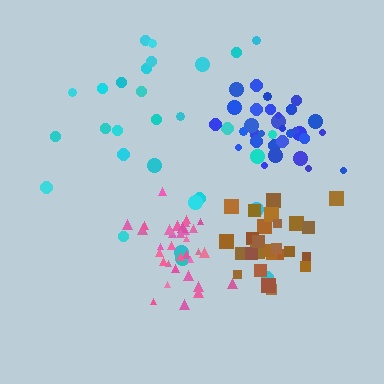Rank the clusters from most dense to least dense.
pink, blue, brown, cyan.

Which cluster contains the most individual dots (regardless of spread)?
Pink (33).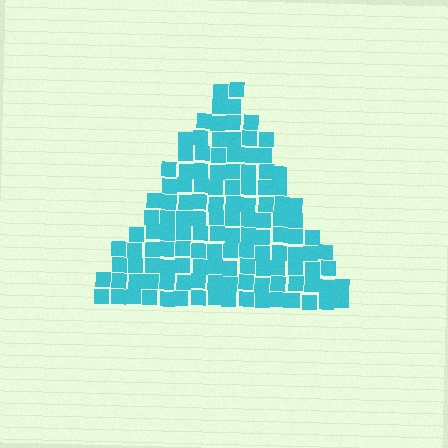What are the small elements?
The small elements are squares.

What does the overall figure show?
The overall figure shows a triangle.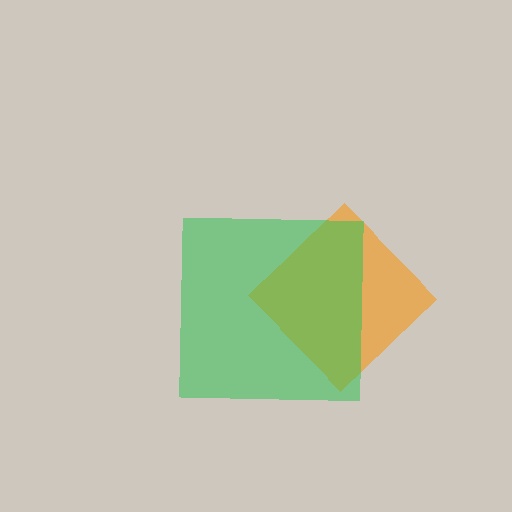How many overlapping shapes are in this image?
There are 2 overlapping shapes in the image.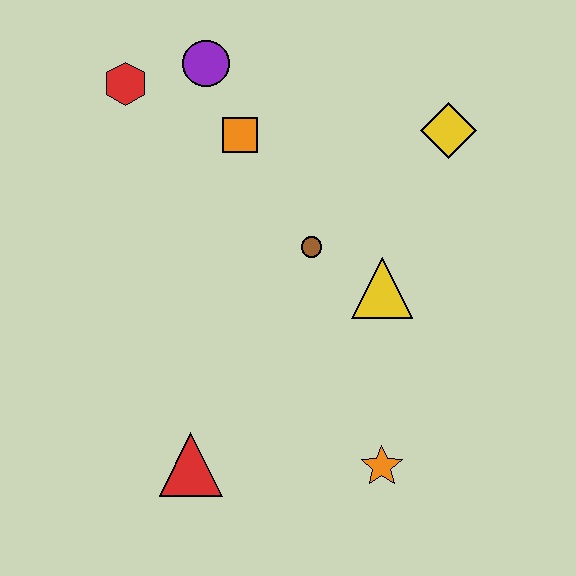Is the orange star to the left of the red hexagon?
No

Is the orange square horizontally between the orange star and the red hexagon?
Yes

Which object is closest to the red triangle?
The orange star is closest to the red triangle.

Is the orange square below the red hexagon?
Yes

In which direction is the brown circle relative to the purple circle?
The brown circle is below the purple circle.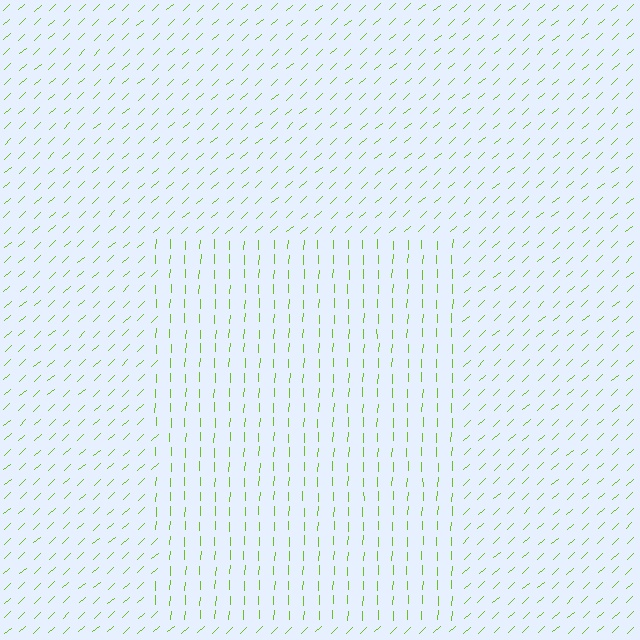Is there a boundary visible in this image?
Yes, there is a texture boundary formed by a change in line orientation.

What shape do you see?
I see a rectangle.